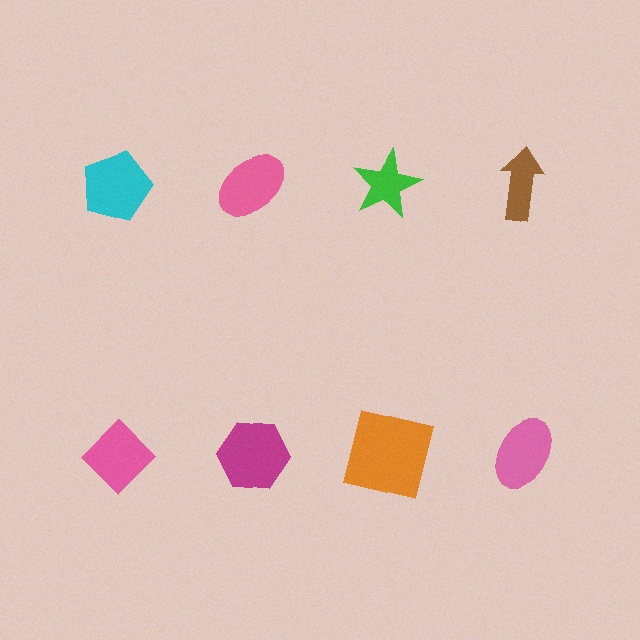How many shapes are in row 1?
4 shapes.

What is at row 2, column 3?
An orange square.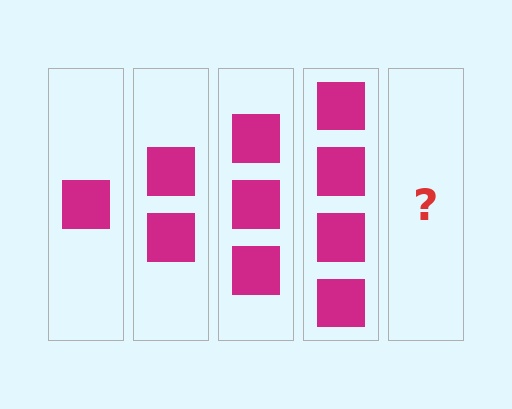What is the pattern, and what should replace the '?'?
The pattern is that each step adds one more square. The '?' should be 5 squares.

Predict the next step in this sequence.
The next step is 5 squares.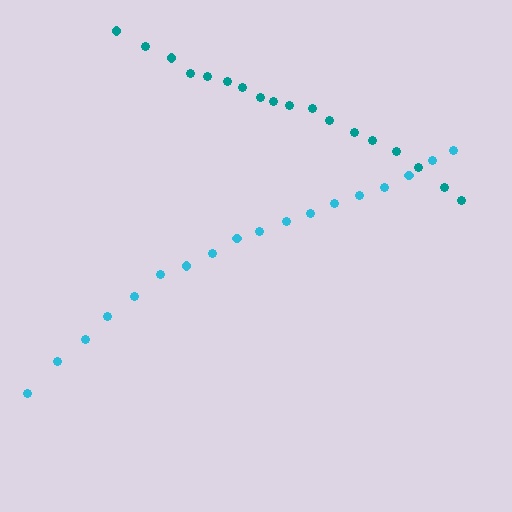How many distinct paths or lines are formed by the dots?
There are 2 distinct paths.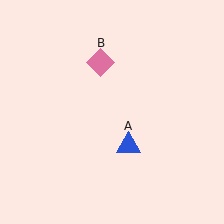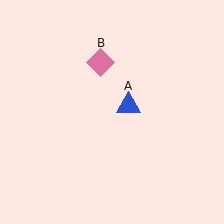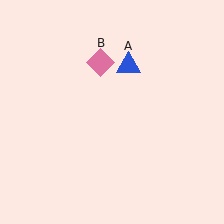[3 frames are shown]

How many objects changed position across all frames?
1 object changed position: blue triangle (object A).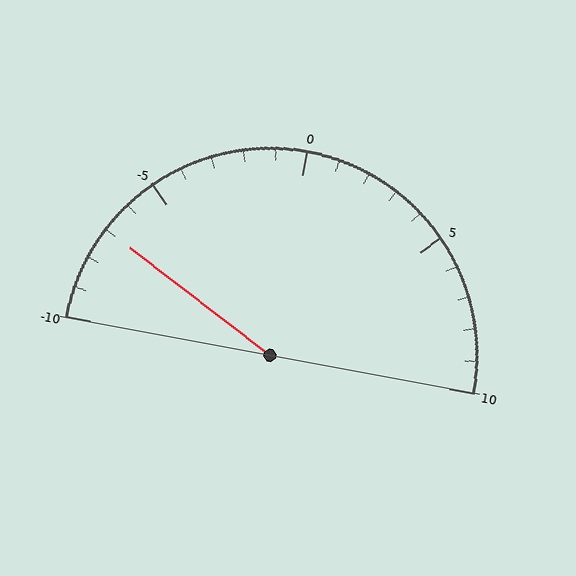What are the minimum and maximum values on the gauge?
The gauge ranges from -10 to 10.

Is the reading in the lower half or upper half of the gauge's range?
The reading is in the lower half of the range (-10 to 10).